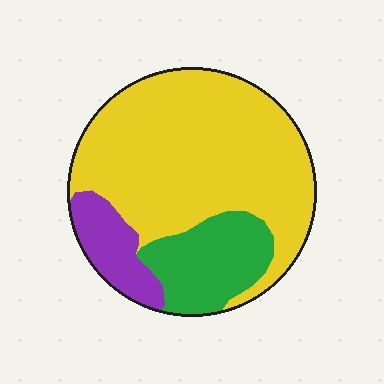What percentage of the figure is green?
Green takes up about one fifth (1/5) of the figure.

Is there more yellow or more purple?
Yellow.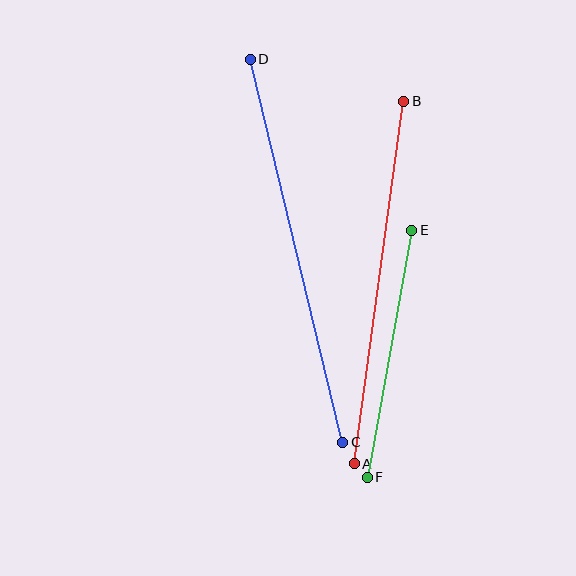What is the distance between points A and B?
The distance is approximately 366 pixels.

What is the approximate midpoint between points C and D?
The midpoint is at approximately (296, 251) pixels.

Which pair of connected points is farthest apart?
Points C and D are farthest apart.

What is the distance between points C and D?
The distance is approximately 394 pixels.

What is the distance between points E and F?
The distance is approximately 251 pixels.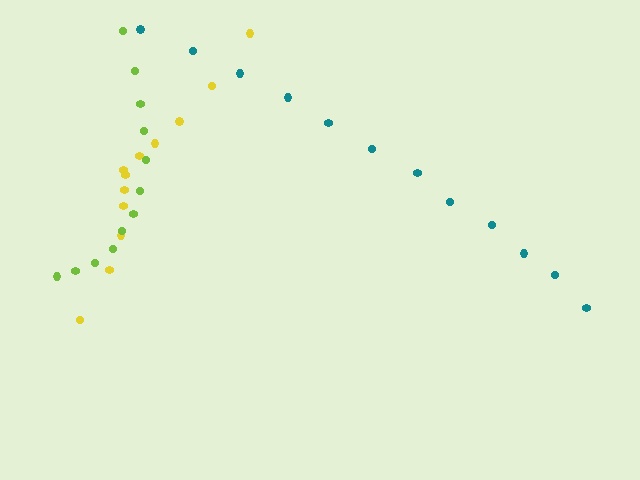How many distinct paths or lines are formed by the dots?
There are 3 distinct paths.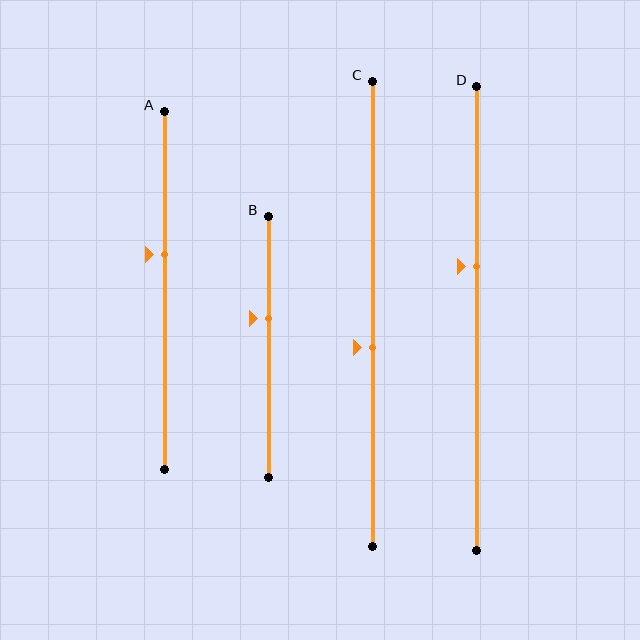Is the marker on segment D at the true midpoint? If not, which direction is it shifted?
No, the marker on segment D is shifted upward by about 11% of the segment length.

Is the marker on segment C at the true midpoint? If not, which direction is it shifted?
No, the marker on segment C is shifted downward by about 7% of the segment length.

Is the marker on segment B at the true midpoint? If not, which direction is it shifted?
No, the marker on segment B is shifted upward by about 11% of the segment length.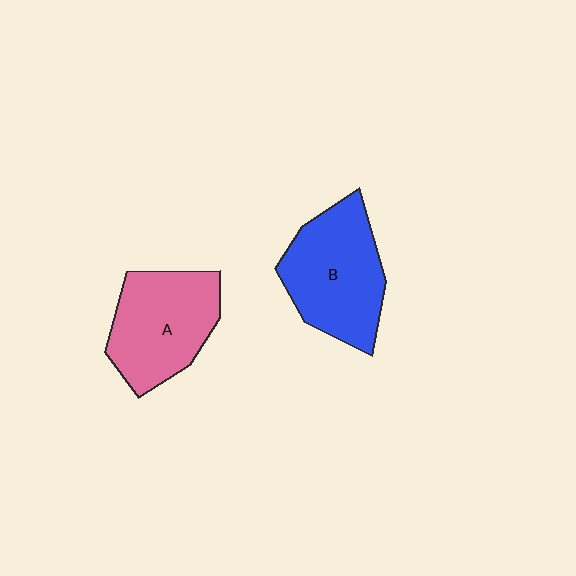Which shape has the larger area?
Shape B (blue).